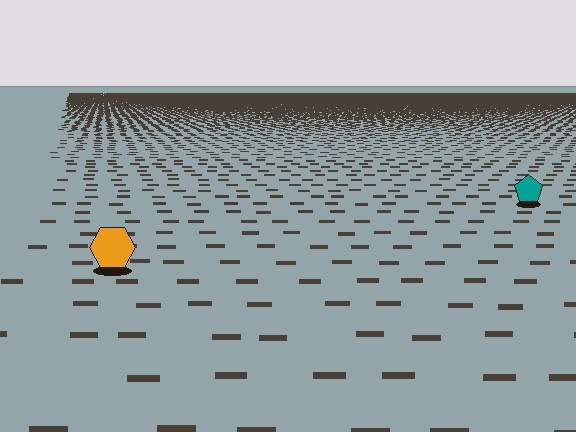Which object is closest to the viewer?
The orange hexagon is closest. The texture marks near it are larger and more spread out.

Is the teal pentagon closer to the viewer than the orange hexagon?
No. The orange hexagon is closer — you can tell from the texture gradient: the ground texture is coarser near it.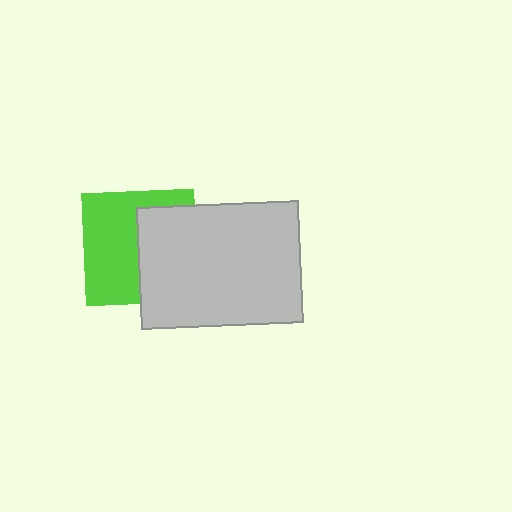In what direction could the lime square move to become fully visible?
The lime square could move left. That would shift it out from behind the light gray rectangle entirely.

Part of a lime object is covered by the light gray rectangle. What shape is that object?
It is a square.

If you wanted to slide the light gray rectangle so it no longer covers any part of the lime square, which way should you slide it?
Slide it right — that is the most direct way to separate the two shapes.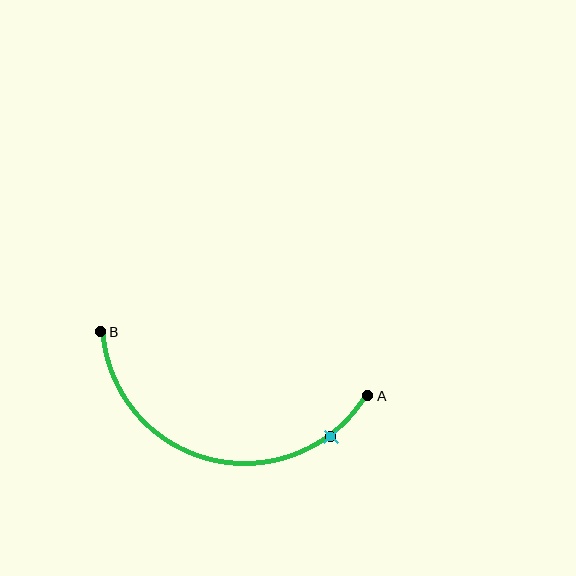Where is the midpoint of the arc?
The arc midpoint is the point on the curve farthest from the straight line joining A and B. It sits below that line.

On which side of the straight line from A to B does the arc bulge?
The arc bulges below the straight line connecting A and B.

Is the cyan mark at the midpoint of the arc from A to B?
No. The cyan mark lies on the arc but is closer to endpoint A. The arc midpoint would be at the point on the curve equidistant along the arc from both A and B.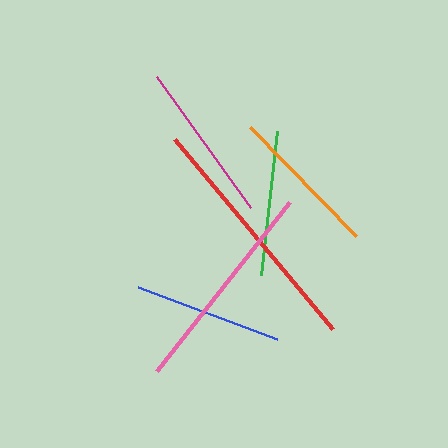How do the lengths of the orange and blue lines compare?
The orange and blue lines are approximately the same length.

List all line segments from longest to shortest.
From longest to shortest: red, pink, magenta, orange, blue, green.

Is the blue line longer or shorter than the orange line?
The orange line is longer than the blue line.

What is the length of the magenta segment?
The magenta segment is approximately 161 pixels long.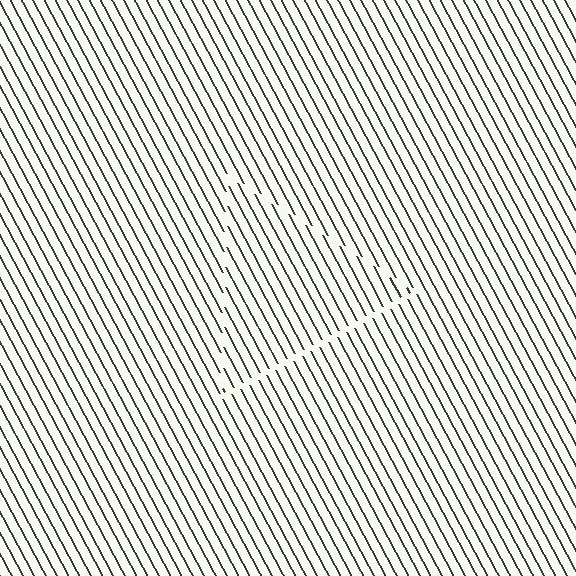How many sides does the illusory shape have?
3 sides — the line-ends trace a triangle.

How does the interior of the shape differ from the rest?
The interior of the shape contains the same grating, shifted by half a period — the contour is defined by the phase discontinuity where line-ends from the inner and outer gratings abut.